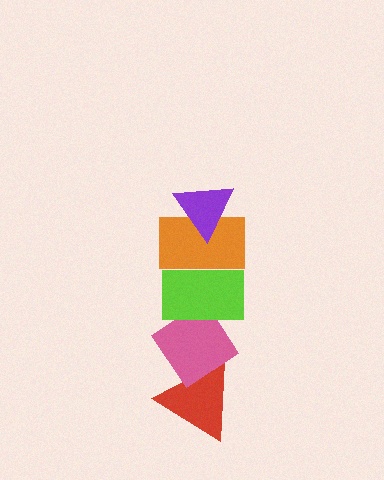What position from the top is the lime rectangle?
The lime rectangle is 3rd from the top.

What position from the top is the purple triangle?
The purple triangle is 1st from the top.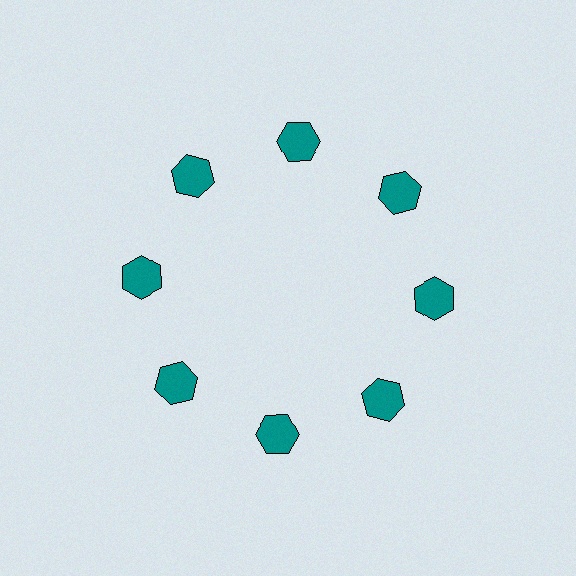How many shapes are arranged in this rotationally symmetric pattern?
There are 8 shapes, arranged in 8 groups of 1.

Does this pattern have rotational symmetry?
Yes, this pattern has 8-fold rotational symmetry. It looks the same after rotating 45 degrees around the center.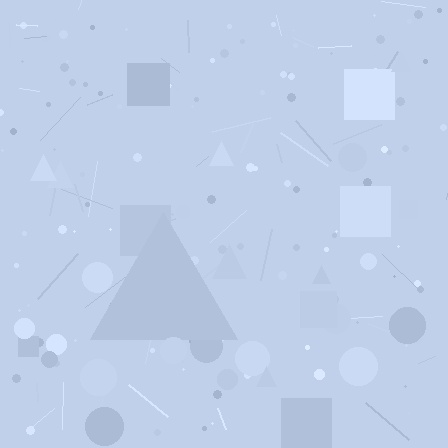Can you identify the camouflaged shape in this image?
The camouflaged shape is a triangle.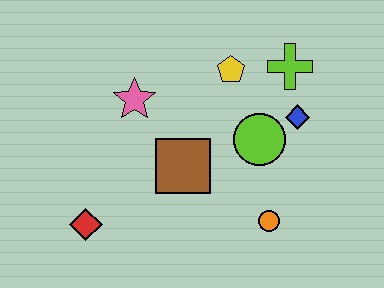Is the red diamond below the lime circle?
Yes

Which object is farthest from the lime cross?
The red diamond is farthest from the lime cross.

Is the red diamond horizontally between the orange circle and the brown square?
No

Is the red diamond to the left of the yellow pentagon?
Yes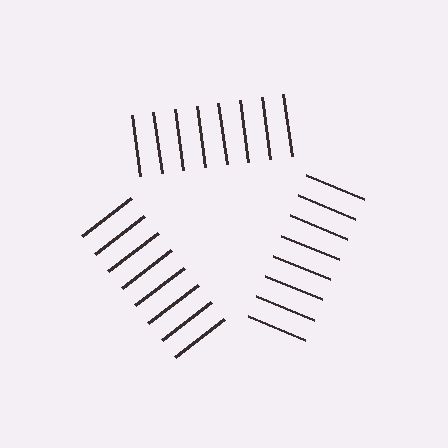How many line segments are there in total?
24 — 8 along each of the 3 edges.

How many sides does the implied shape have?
3 sides — the line-ends trace a triangle.